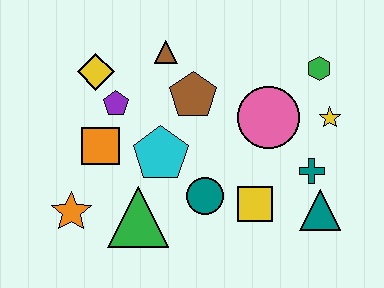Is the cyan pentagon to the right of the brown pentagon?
No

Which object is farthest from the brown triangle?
The teal triangle is farthest from the brown triangle.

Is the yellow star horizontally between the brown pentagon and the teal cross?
No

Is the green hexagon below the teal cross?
No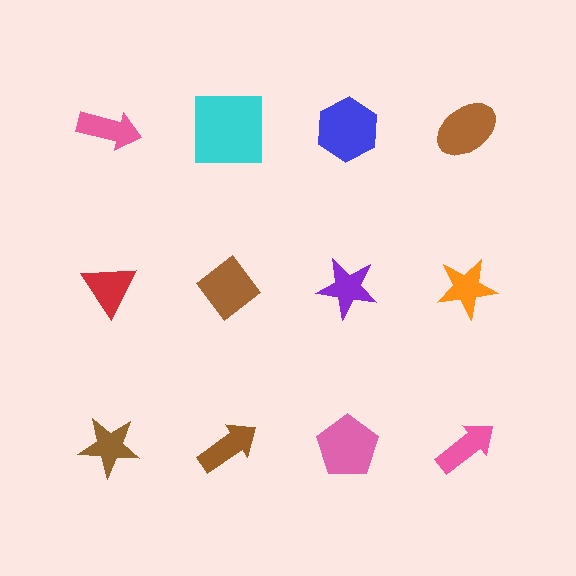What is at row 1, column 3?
A blue hexagon.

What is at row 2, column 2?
A brown diamond.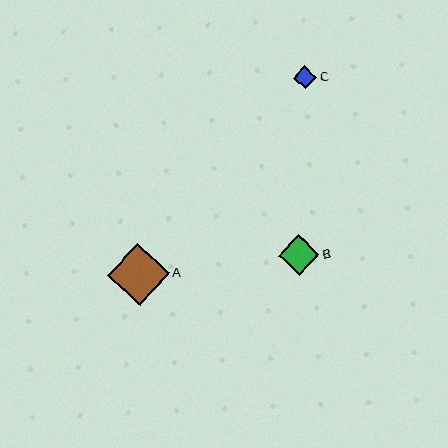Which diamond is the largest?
Diamond A is the largest with a size of approximately 62 pixels.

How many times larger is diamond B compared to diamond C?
Diamond B is approximately 1.8 times the size of diamond C.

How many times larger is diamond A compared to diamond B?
Diamond A is approximately 1.5 times the size of diamond B.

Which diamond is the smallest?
Diamond C is the smallest with a size of approximately 23 pixels.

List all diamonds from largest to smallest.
From largest to smallest: A, B, C.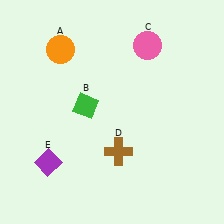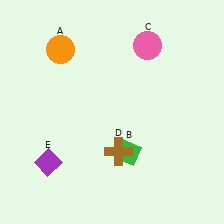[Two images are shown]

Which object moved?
The green diamond (B) moved down.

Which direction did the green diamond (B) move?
The green diamond (B) moved down.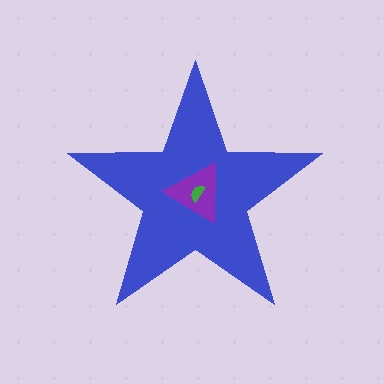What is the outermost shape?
The blue star.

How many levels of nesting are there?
3.